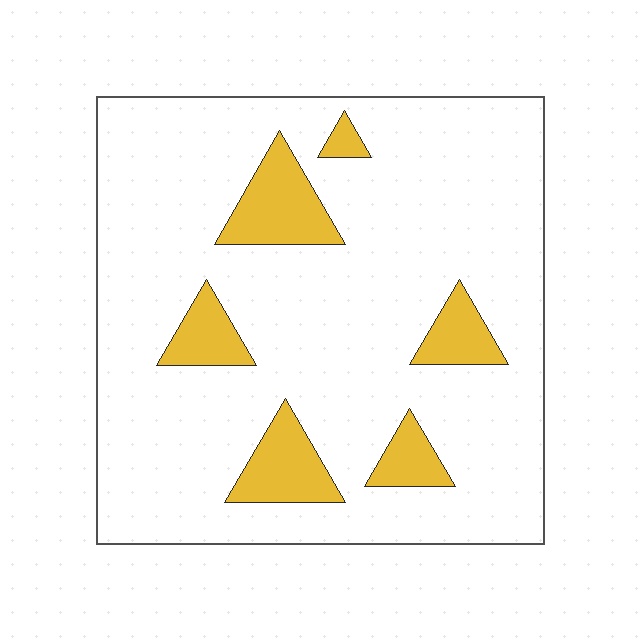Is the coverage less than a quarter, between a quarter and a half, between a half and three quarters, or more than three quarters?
Less than a quarter.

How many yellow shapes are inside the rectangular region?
6.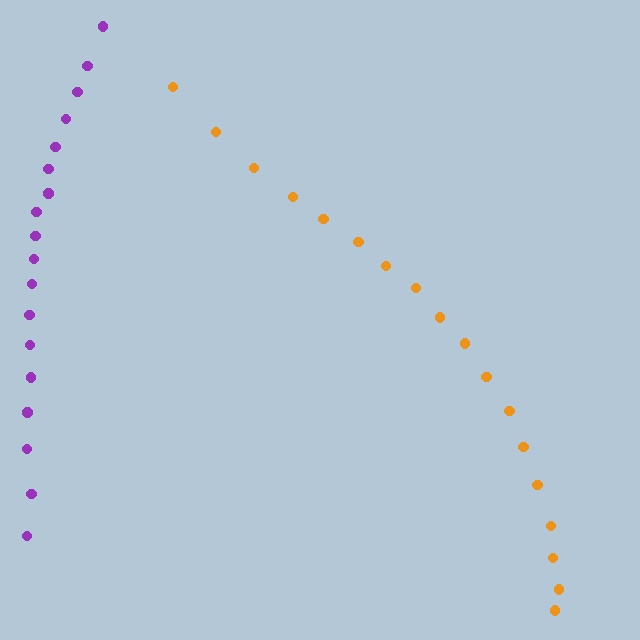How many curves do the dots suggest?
There are 2 distinct paths.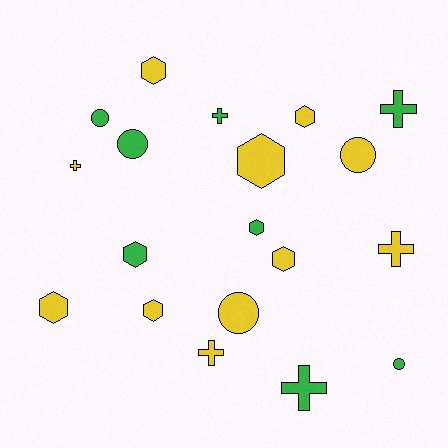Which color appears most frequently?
Yellow, with 11 objects.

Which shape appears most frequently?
Hexagon, with 8 objects.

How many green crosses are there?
There are 3 green crosses.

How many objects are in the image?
There are 19 objects.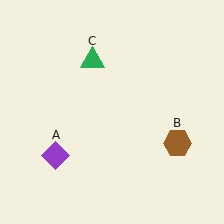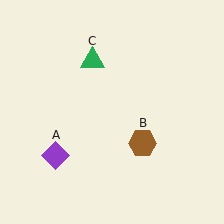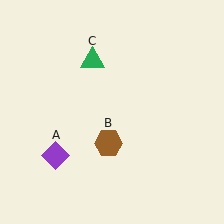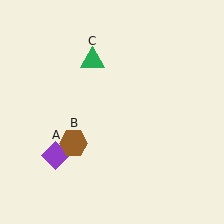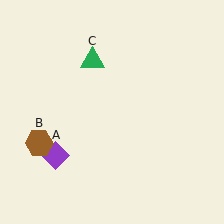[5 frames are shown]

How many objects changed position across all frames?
1 object changed position: brown hexagon (object B).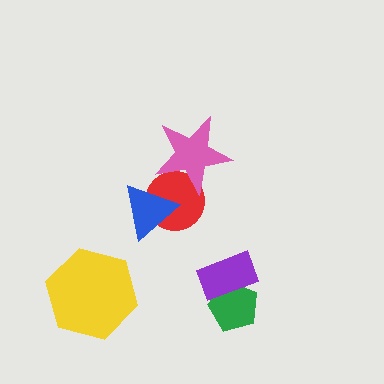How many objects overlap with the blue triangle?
1 object overlaps with the blue triangle.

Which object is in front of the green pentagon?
The purple rectangle is in front of the green pentagon.